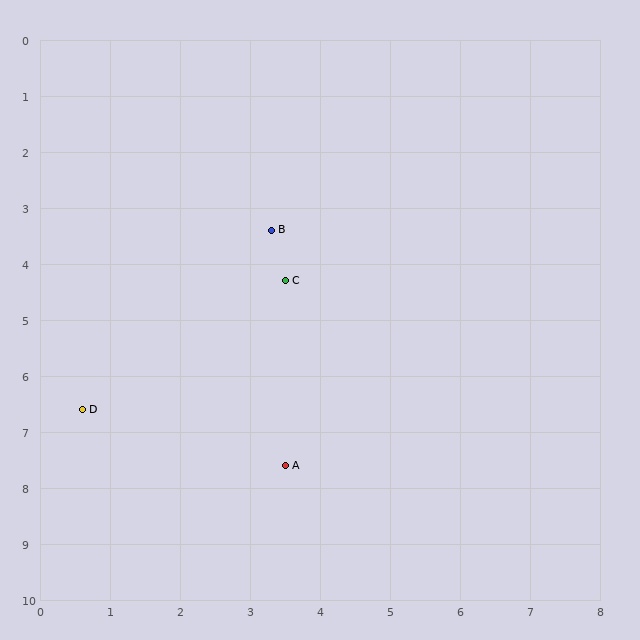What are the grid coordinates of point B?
Point B is at approximately (3.3, 3.4).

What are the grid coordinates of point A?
Point A is at approximately (3.5, 7.6).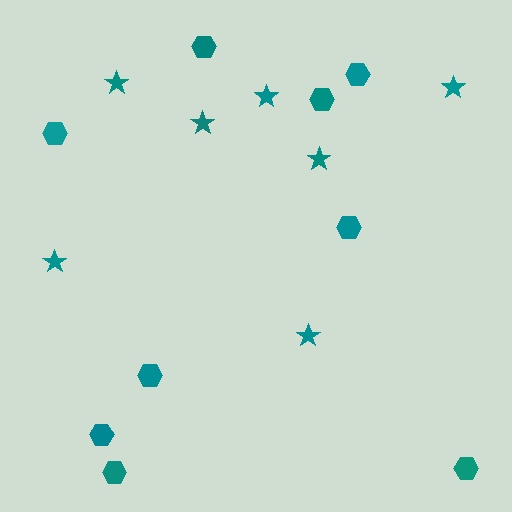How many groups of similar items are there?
There are 2 groups: one group of stars (7) and one group of hexagons (9).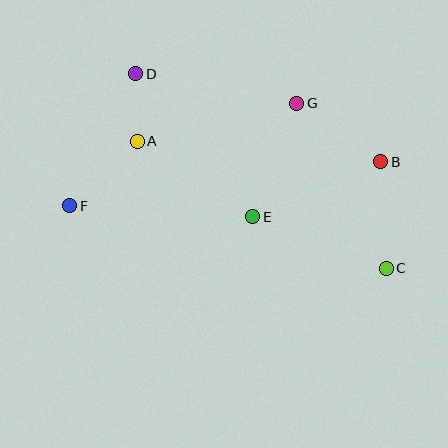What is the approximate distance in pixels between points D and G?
The distance between D and G is approximately 164 pixels.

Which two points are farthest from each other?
Points C and F are farthest from each other.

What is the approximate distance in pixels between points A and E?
The distance between A and E is approximately 138 pixels.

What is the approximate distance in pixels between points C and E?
The distance between C and E is approximately 143 pixels.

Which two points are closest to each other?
Points A and D are closest to each other.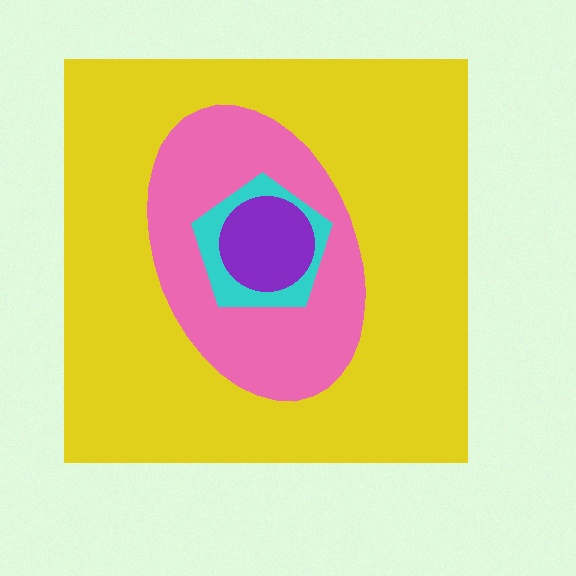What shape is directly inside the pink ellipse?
The cyan pentagon.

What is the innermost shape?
The purple circle.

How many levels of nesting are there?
4.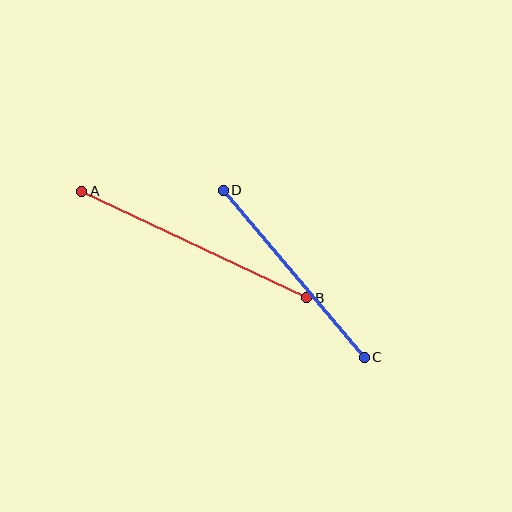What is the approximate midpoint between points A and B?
The midpoint is at approximately (194, 244) pixels.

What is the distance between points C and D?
The distance is approximately 219 pixels.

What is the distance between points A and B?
The distance is approximately 249 pixels.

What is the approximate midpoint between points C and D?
The midpoint is at approximately (294, 274) pixels.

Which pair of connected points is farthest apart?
Points A and B are farthest apart.